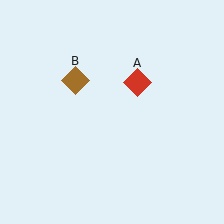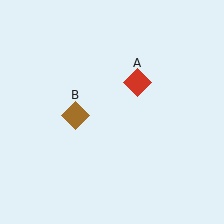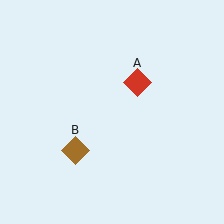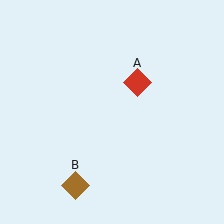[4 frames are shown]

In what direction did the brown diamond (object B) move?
The brown diamond (object B) moved down.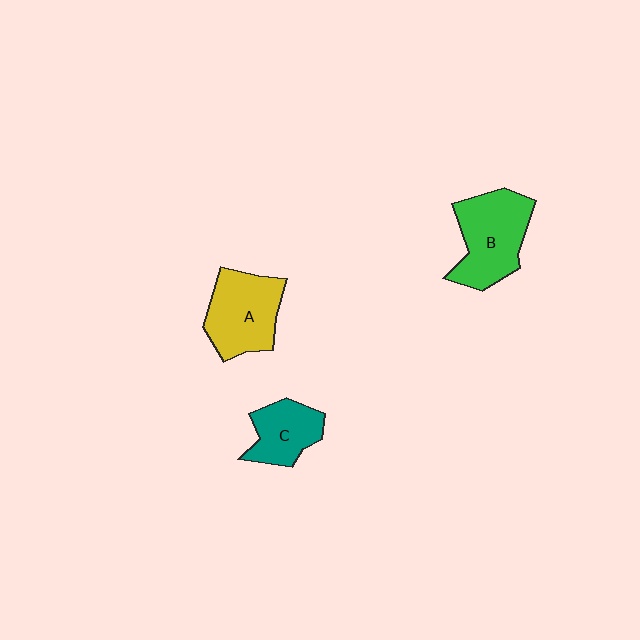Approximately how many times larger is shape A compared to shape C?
Approximately 1.4 times.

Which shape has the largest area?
Shape B (green).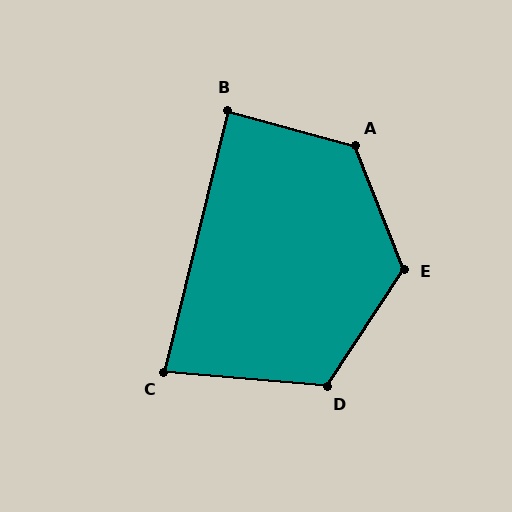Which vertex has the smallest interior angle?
C, at approximately 81 degrees.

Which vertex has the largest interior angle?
A, at approximately 127 degrees.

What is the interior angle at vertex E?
Approximately 125 degrees (obtuse).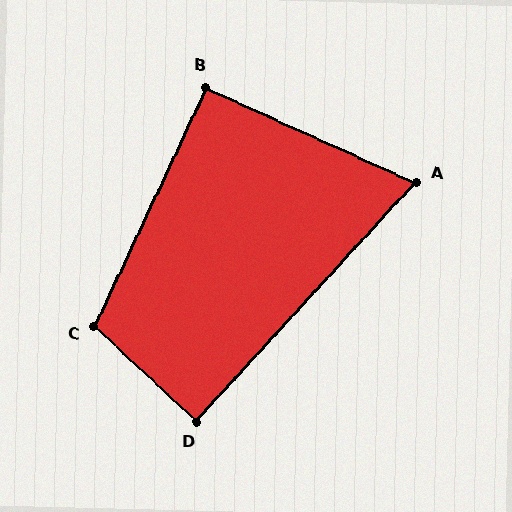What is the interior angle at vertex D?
Approximately 89 degrees (approximately right).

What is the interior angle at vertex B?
Approximately 91 degrees (approximately right).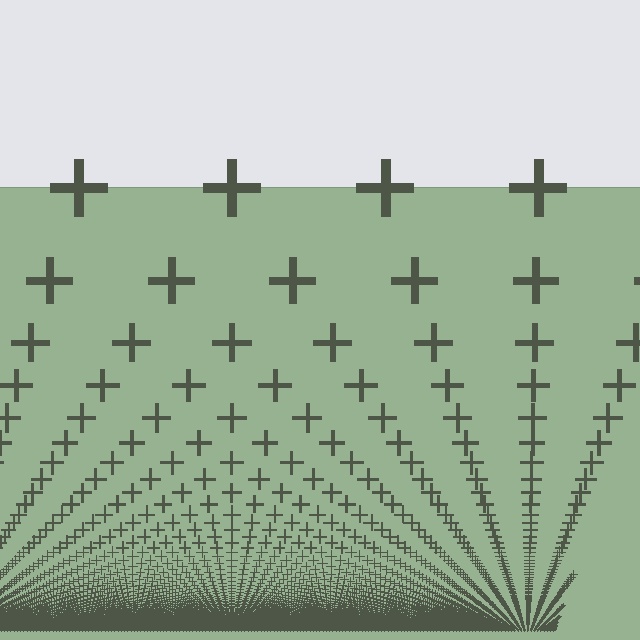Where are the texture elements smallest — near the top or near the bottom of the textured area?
Near the bottom.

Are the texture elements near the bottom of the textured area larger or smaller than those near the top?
Smaller. The gradient is inverted — elements near the bottom are smaller and denser.